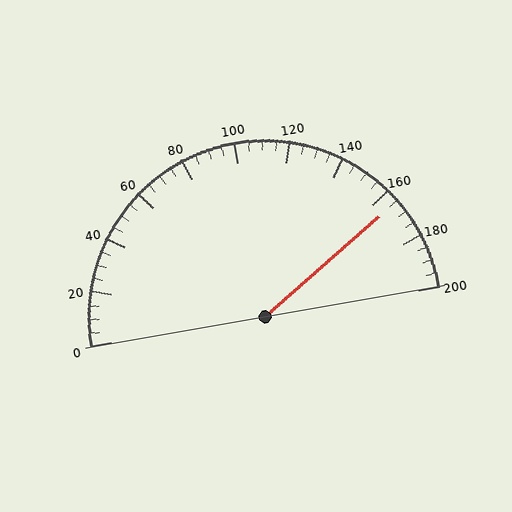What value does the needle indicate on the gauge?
The needle indicates approximately 165.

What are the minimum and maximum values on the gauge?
The gauge ranges from 0 to 200.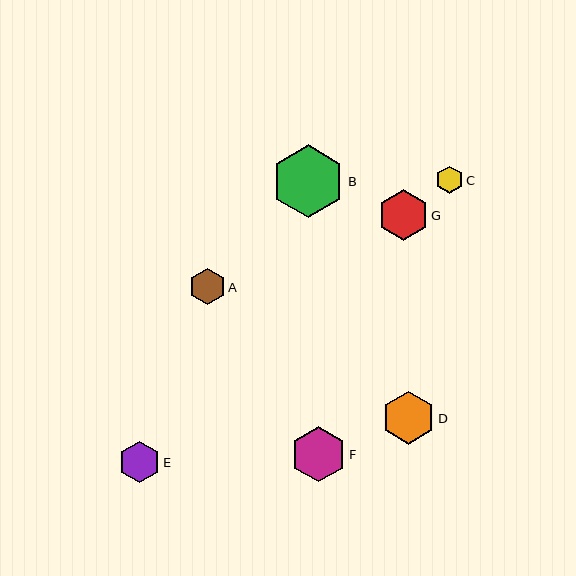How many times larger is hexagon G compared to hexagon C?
Hexagon G is approximately 1.9 times the size of hexagon C.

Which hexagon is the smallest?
Hexagon C is the smallest with a size of approximately 27 pixels.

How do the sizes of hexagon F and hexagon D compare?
Hexagon F and hexagon D are approximately the same size.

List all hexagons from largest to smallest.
From largest to smallest: B, F, D, G, E, A, C.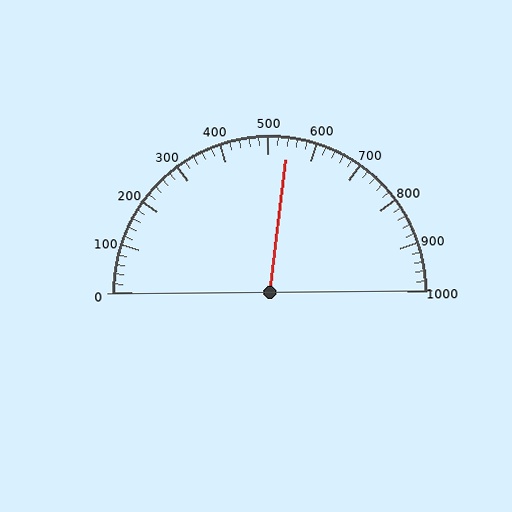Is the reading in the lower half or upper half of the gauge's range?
The reading is in the upper half of the range (0 to 1000).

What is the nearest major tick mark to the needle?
The nearest major tick mark is 500.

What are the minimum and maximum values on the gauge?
The gauge ranges from 0 to 1000.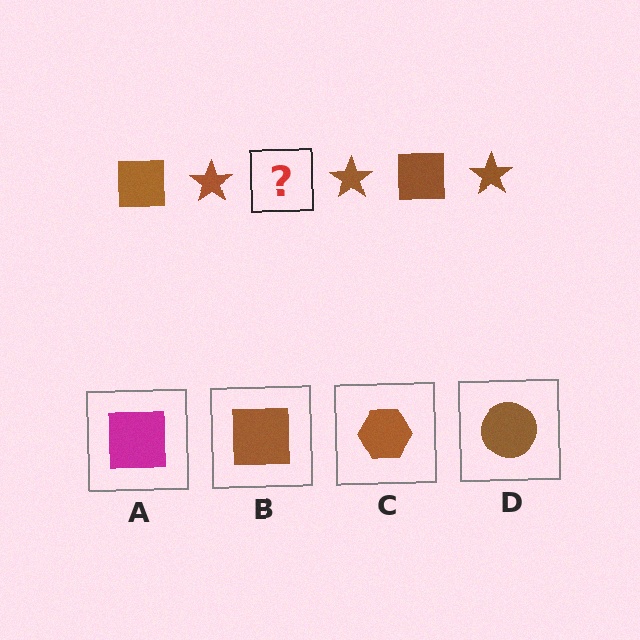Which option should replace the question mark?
Option B.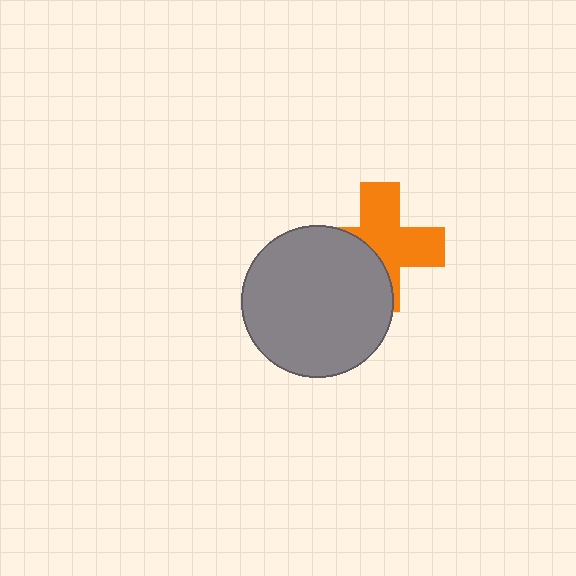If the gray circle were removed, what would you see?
You would see the complete orange cross.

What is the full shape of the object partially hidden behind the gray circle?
The partially hidden object is an orange cross.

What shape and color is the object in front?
The object in front is a gray circle.